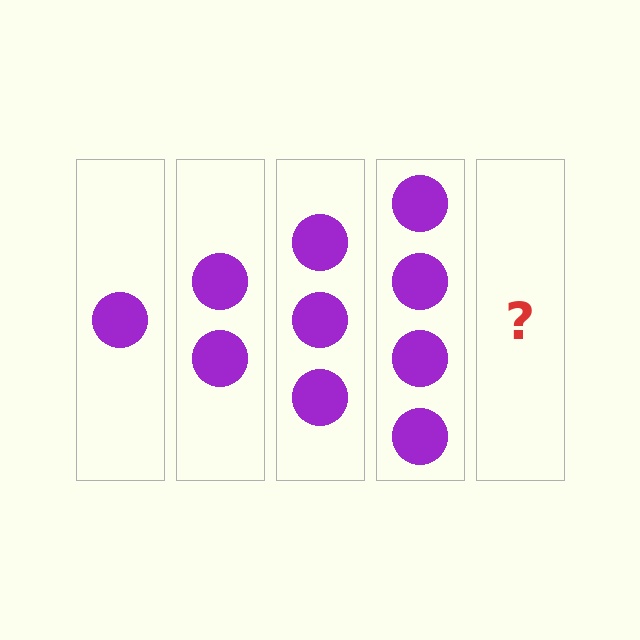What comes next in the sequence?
The next element should be 5 circles.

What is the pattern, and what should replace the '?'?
The pattern is that each step adds one more circle. The '?' should be 5 circles.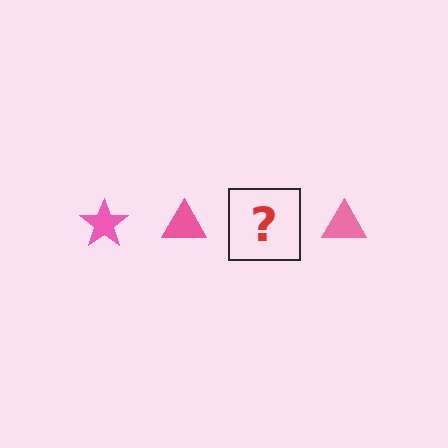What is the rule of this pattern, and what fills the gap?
The rule is that the pattern cycles through star, triangle shapes in pink. The gap should be filled with a pink star.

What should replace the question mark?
The question mark should be replaced with a pink star.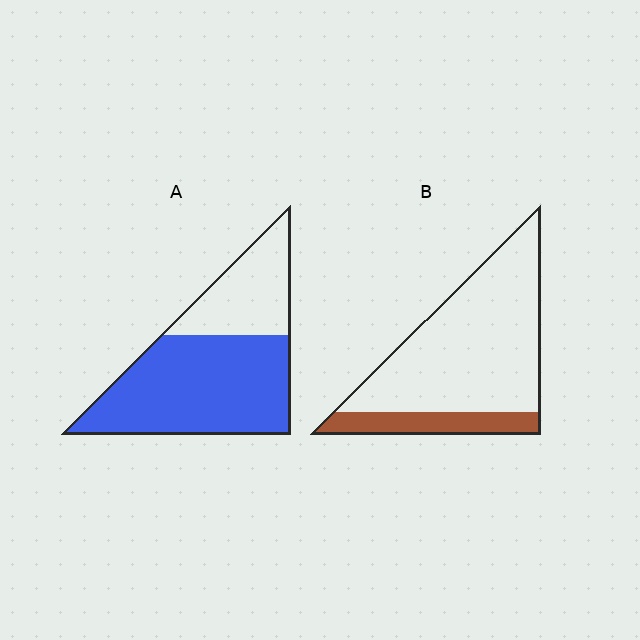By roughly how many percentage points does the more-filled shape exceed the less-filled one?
By roughly 50 percentage points (A over B).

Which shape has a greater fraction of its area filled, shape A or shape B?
Shape A.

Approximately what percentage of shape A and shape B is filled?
A is approximately 70% and B is approximately 20%.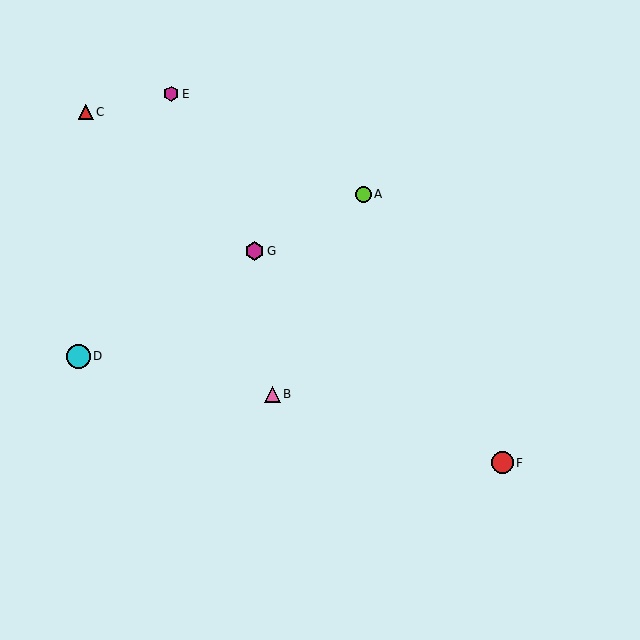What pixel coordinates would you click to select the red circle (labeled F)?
Click at (502, 463) to select the red circle F.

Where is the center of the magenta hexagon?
The center of the magenta hexagon is at (254, 251).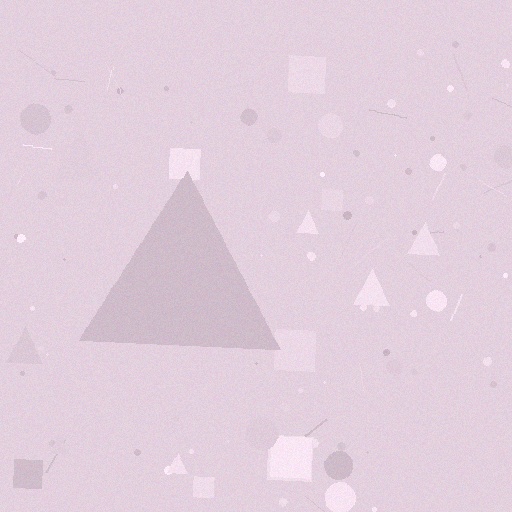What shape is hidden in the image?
A triangle is hidden in the image.